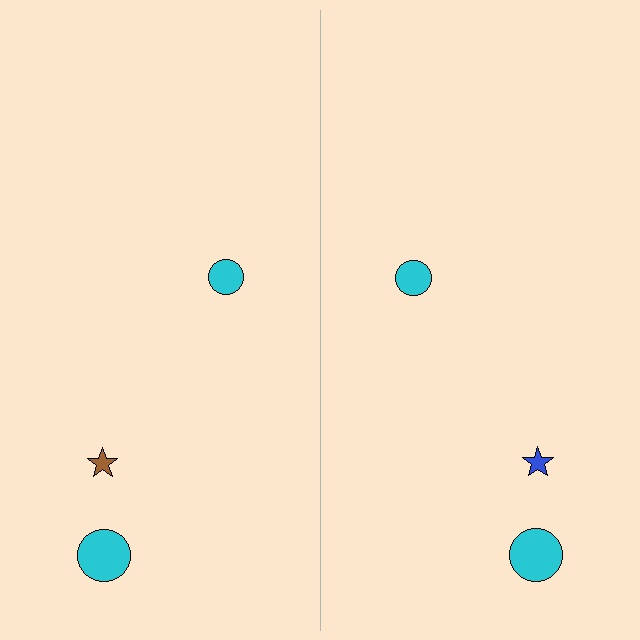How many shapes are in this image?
There are 6 shapes in this image.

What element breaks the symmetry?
The blue star on the right side breaks the symmetry — its mirror counterpart is brown.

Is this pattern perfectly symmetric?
No, the pattern is not perfectly symmetric. The blue star on the right side breaks the symmetry — its mirror counterpart is brown.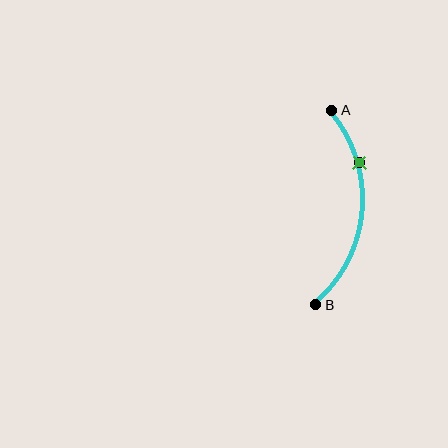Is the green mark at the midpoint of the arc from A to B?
No. The green mark lies on the arc but is closer to endpoint A. The arc midpoint would be at the point on the curve equidistant along the arc from both A and B.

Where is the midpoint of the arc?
The arc midpoint is the point on the curve farthest from the straight line joining A and B. It sits to the right of that line.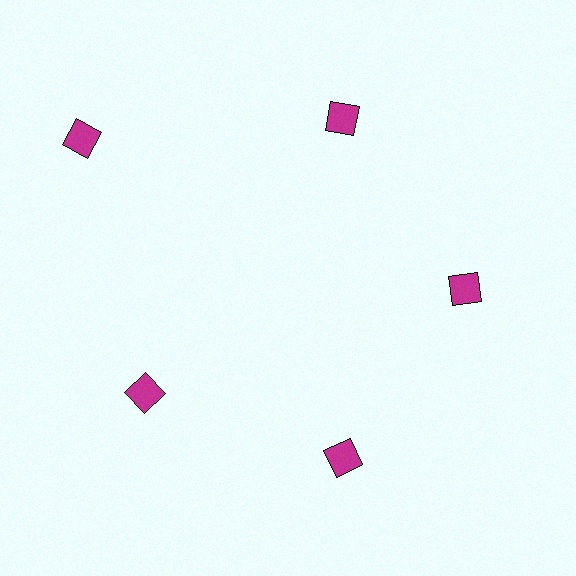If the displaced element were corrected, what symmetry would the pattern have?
It would have 5-fold rotational symmetry — the pattern would map onto itself every 72 degrees.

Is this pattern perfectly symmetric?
No. The 5 magenta diamonds are arranged in a ring, but one element near the 10 o'clock position is pushed outward from the center, breaking the 5-fold rotational symmetry.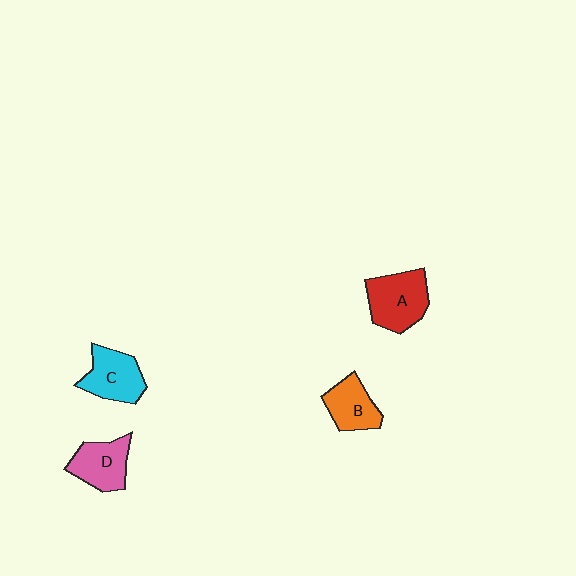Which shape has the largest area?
Shape A (red).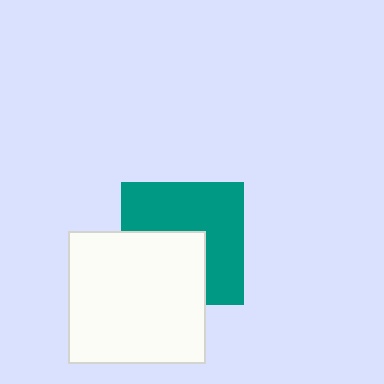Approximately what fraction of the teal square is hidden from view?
Roughly 41% of the teal square is hidden behind the white rectangle.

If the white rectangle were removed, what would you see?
You would see the complete teal square.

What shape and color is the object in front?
The object in front is a white rectangle.